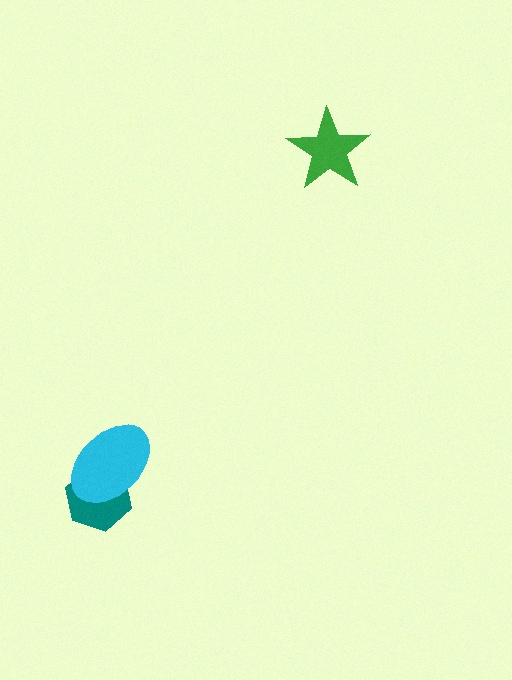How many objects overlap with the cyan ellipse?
1 object overlaps with the cyan ellipse.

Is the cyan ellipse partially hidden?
No, no other shape covers it.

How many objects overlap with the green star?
0 objects overlap with the green star.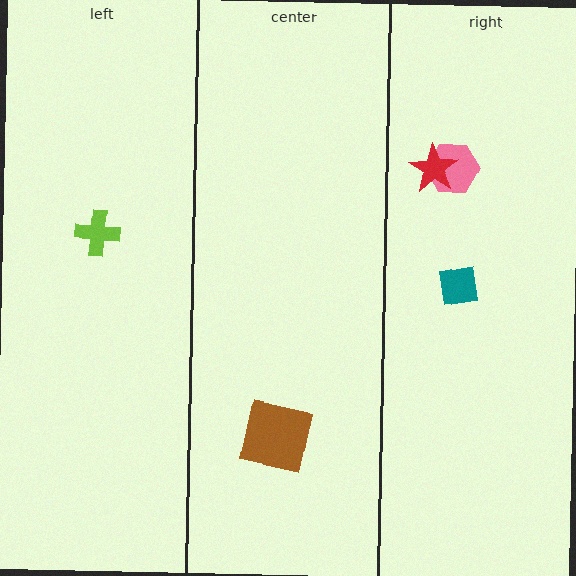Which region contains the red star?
The right region.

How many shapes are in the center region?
1.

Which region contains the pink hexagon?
The right region.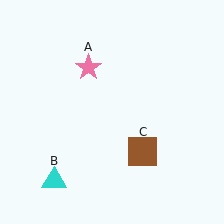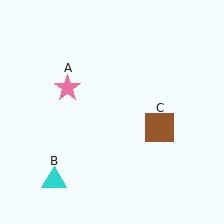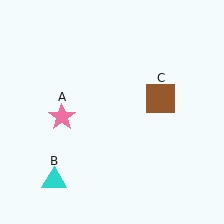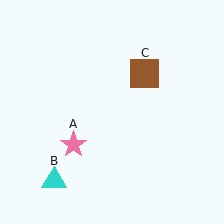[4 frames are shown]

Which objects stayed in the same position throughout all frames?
Cyan triangle (object B) remained stationary.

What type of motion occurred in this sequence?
The pink star (object A), brown square (object C) rotated counterclockwise around the center of the scene.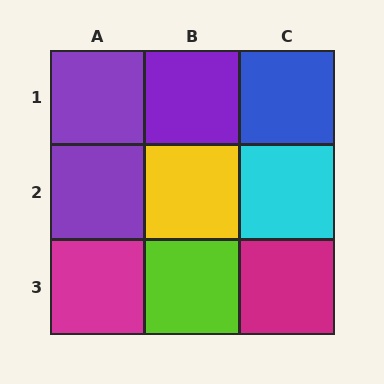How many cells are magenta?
2 cells are magenta.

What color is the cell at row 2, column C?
Cyan.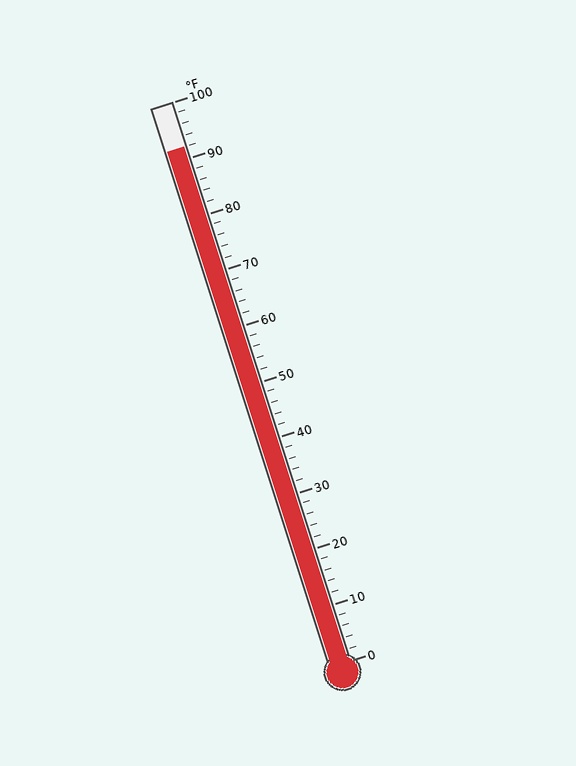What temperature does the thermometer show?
The thermometer shows approximately 92°F.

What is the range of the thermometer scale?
The thermometer scale ranges from 0°F to 100°F.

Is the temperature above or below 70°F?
The temperature is above 70°F.